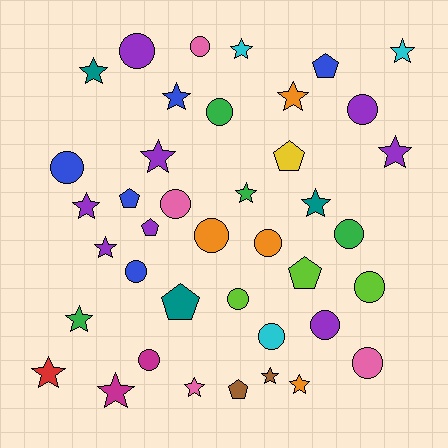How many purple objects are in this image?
There are 8 purple objects.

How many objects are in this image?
There are 40 objects.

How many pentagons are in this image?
There are 7 pentagons.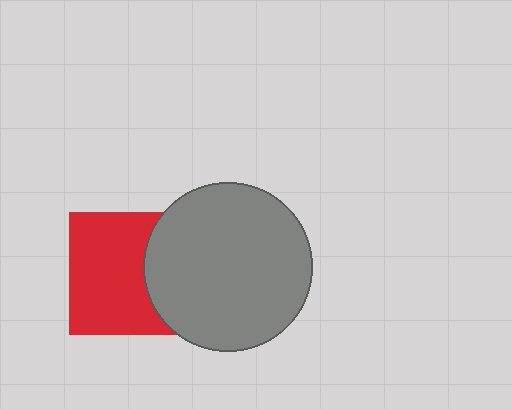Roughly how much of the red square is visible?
Most of it is visible (roughly 66%).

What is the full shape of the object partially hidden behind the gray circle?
The partially hidden object is a red square.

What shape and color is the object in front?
The object in front is a gray circle.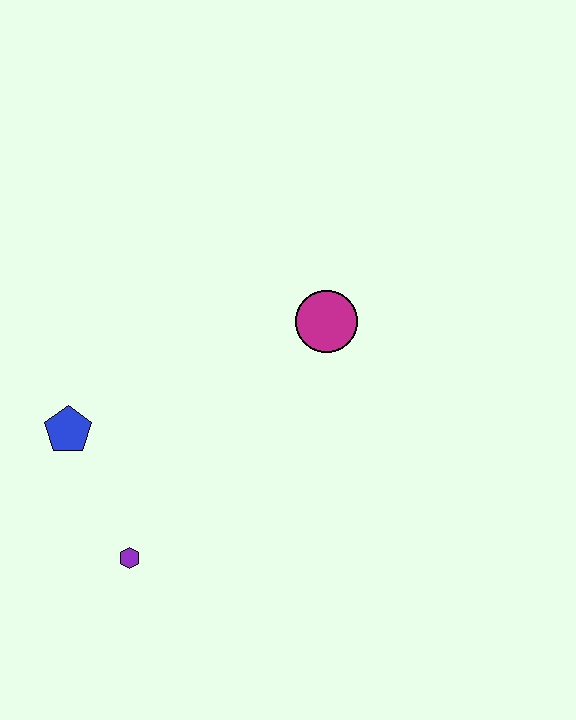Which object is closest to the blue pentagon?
The purple hexagon is closest to the blue pentagon.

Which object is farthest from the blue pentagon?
The magenta circle is farthest from the blue pentagon.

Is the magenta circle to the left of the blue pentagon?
No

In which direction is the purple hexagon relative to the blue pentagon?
The purple hexagon is below the blue pentagon.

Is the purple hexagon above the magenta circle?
No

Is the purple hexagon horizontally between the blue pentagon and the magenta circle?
Yes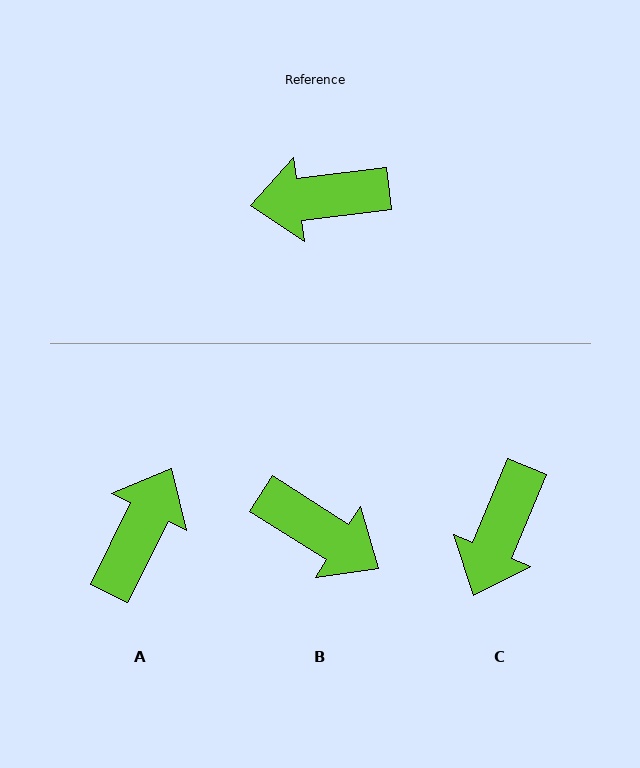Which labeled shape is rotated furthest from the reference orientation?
B, about 140 degrees away.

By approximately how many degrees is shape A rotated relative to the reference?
Approximately 124 degrees clockwise.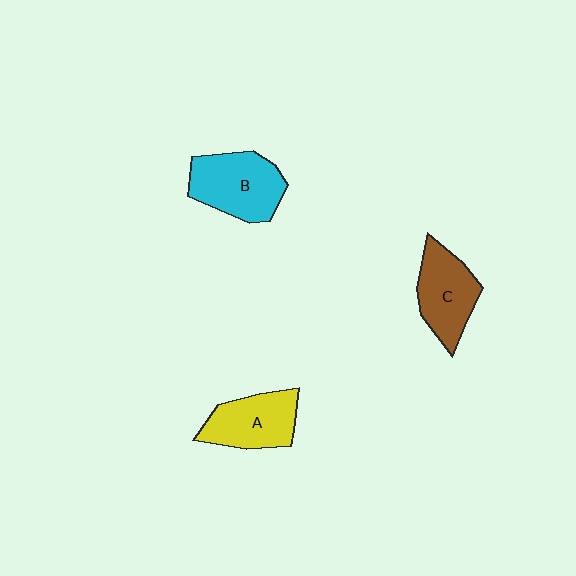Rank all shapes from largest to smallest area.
From largest to smallest: B (cyan), A (yellow), C (brown).